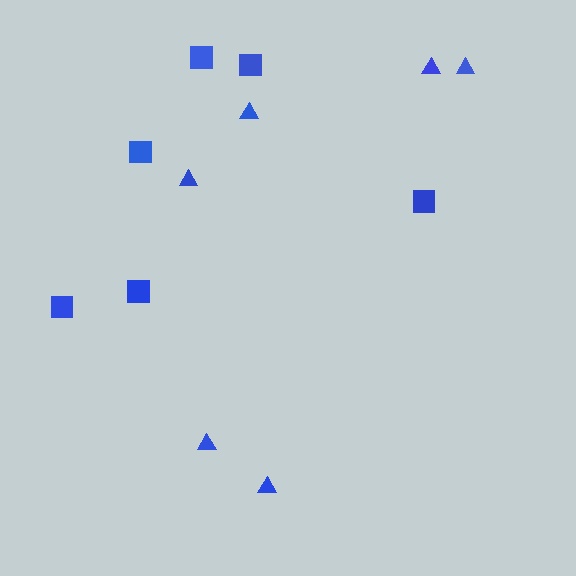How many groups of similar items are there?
There are 2 groups: one group of triangles (6) and one group of squares (6).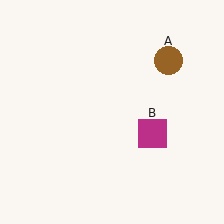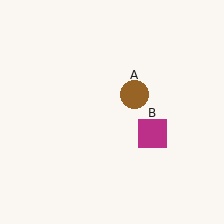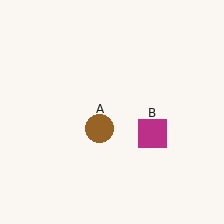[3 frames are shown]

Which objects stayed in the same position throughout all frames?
Magenta square (object B) remained stationary.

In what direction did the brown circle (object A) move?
The brown circle (object A) moved down and to the left.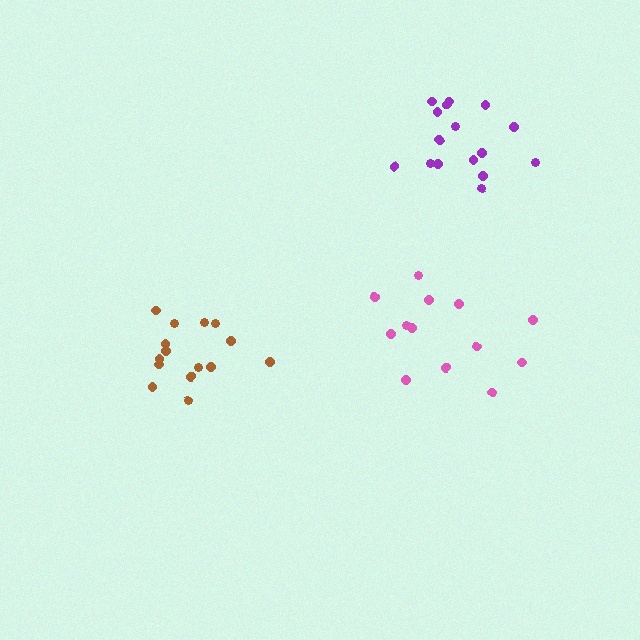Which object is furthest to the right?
The purple cluster is rightmost.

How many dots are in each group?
Group 1: 13 dots, Group 2: 15 dots, Group 3: 16 dots (44 total).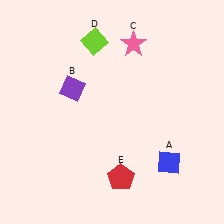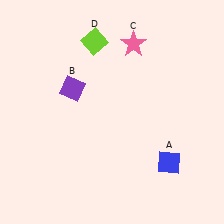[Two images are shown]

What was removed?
The red pentagon (E) was removed in Image 2.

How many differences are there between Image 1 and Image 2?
There is 1 difference between the two images.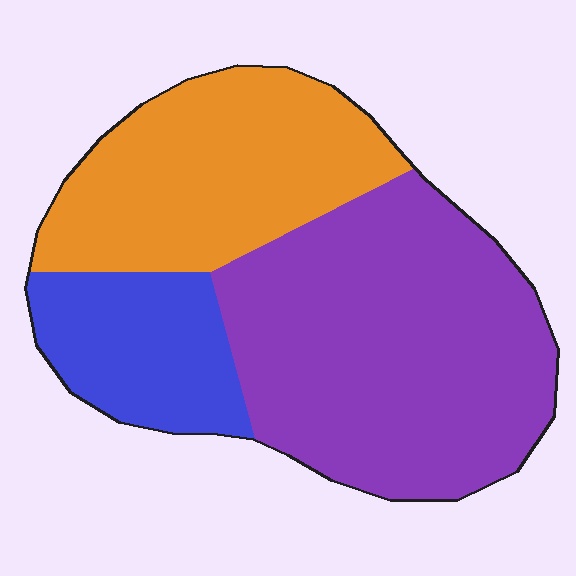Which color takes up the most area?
Purple, at roughly 50%.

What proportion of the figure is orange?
Orange covers about 30% of the figure.